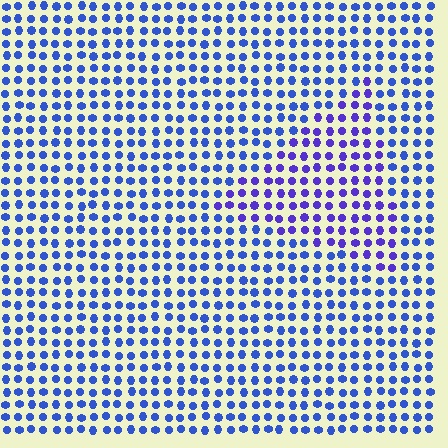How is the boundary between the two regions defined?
The boundary is defined purely by a slight shift in hue (about 27 degrees). Spacing, size, and orientation are identical on both sides.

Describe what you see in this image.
The image is filled with small blue elements in a uniform arrangement. A triangle-shaped region is visible where the elements are tinted to a slightly different hue, forming a subtle color boundary.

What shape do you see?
I see a triangle.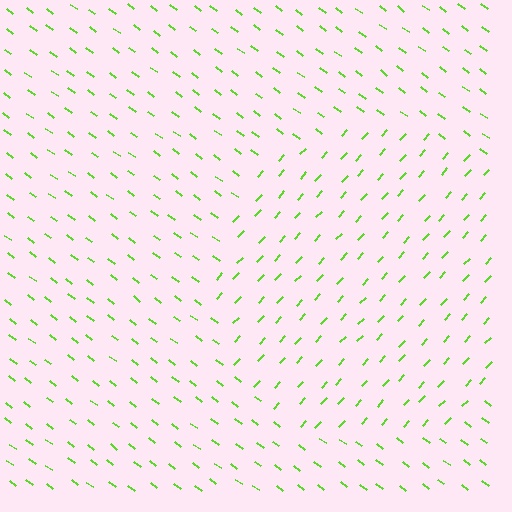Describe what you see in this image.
The image is filled with small lime line segments. A circle region in the image has lines oriented differently from the surrounding lines, creating a visible texture boundary.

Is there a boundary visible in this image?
Yes, there is a texture boundary formed by a change in line orientation.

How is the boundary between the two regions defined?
The boundary is defined purely by a change in line orientation (approximately 84 degrees difference). All lines are the same color and thickness.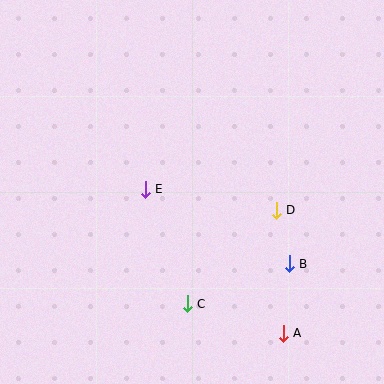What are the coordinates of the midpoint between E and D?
The midpoint between E and D is at (211, 200).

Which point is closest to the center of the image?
Point E at (145, 189) is closest to the center.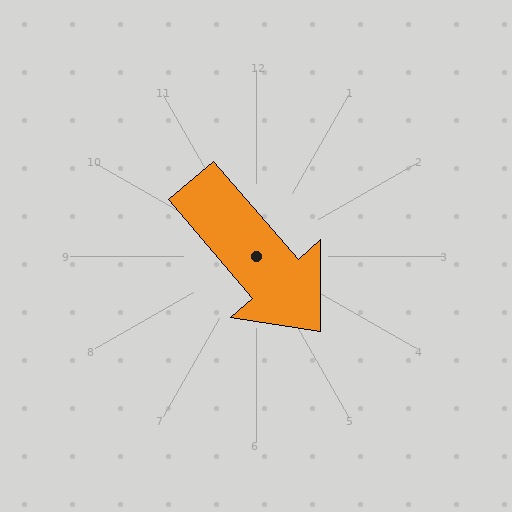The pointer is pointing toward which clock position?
Roughly 5 o'clock.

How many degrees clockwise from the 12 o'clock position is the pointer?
Approximately 139 degrees.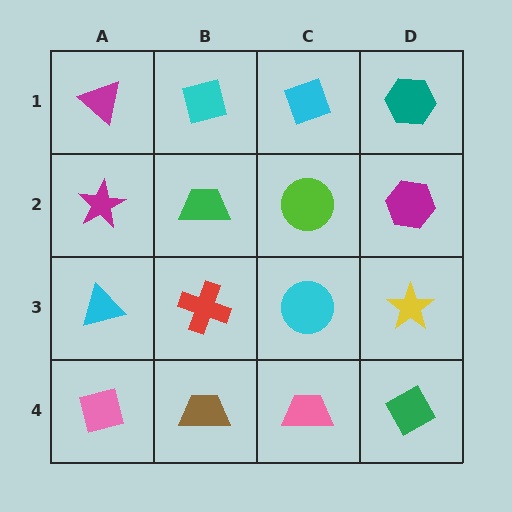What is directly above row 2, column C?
A cyan diamond.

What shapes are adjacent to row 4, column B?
A red cross (row 3, column B), a pink diamond (row 4, column A), a pink trapezoid (row 4, column C).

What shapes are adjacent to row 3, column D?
A magenta hexagon (row 2, column D), a green diamond (row 4, column D), a cyan circle (row 3, column C).